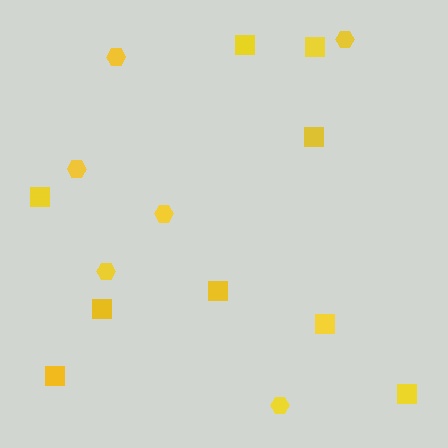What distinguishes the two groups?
There are 2 groups: one group of hexagons (6) and one group of squares (9).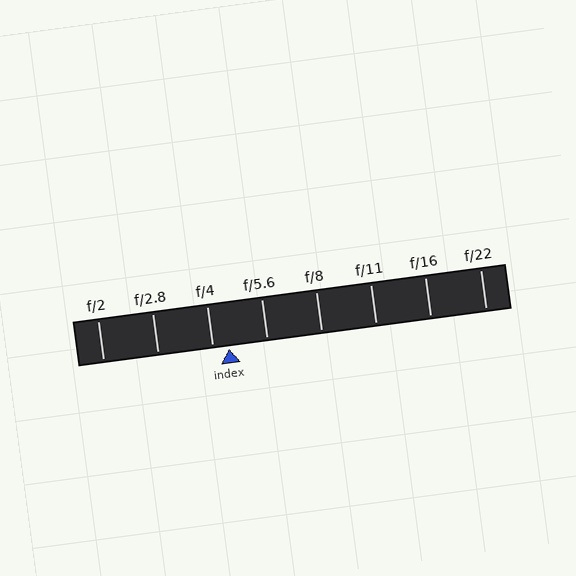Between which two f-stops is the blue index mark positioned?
The index mark is between f/4 and f/5.6.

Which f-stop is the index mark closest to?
The index mark is closest to f/4.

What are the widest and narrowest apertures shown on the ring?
The widest aperture shown is f/2 and the narrowest is f/22.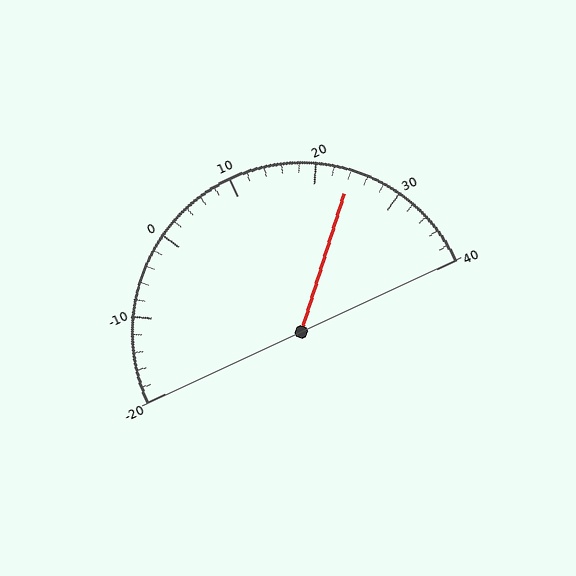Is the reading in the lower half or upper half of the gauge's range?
The reading is in the upper half of the range (-20 to 40).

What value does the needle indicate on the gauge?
The needle indicates approximately 24.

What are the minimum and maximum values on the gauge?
The gauge ranges from -20 to 40.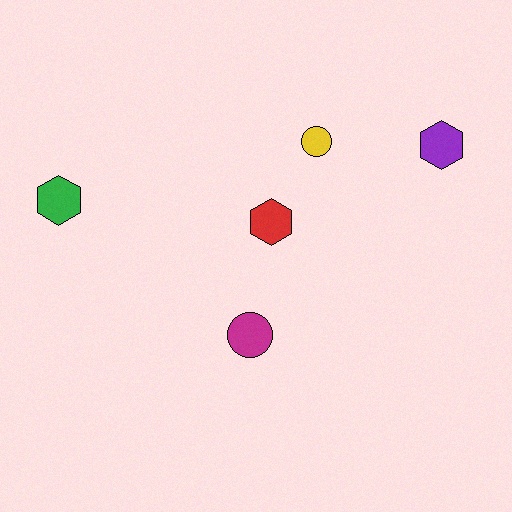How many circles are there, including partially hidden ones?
There are 2 circles.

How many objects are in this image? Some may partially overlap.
There are 5 objects.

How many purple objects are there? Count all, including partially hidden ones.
There is 1 purple object.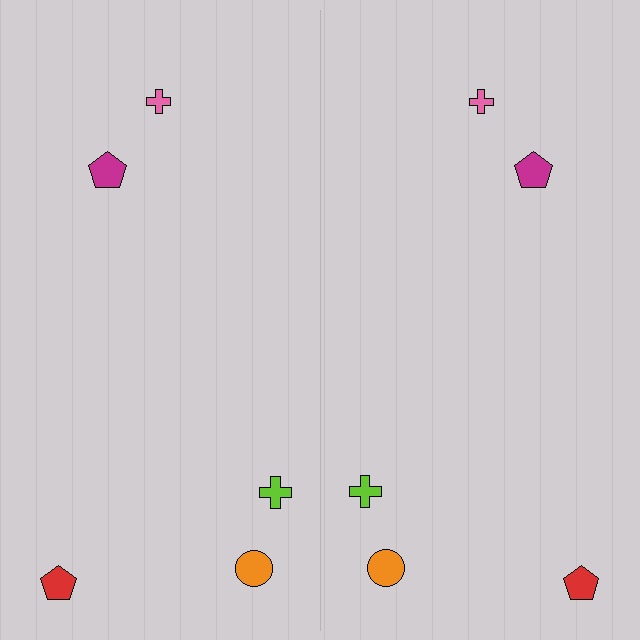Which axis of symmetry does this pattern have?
The pattern has a vertical axis of symmetry running through the center of the image.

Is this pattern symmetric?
Yes, this pattern has bilateral (reflection) symmetry.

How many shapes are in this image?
There are 10 shapes in this image.